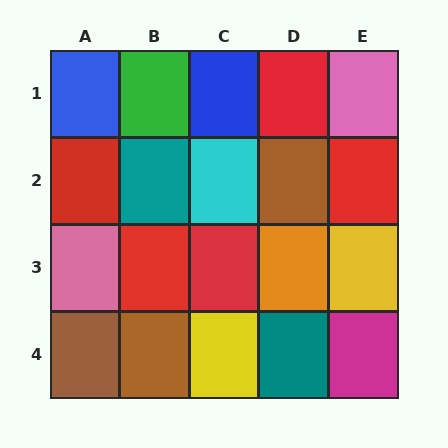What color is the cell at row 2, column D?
Brown.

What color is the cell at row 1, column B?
Green.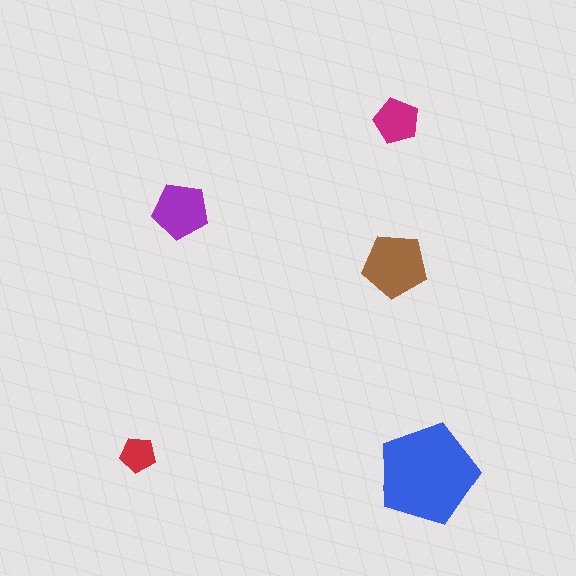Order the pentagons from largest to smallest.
the blue one, the brown one, the purple one, the magenta one, the red one.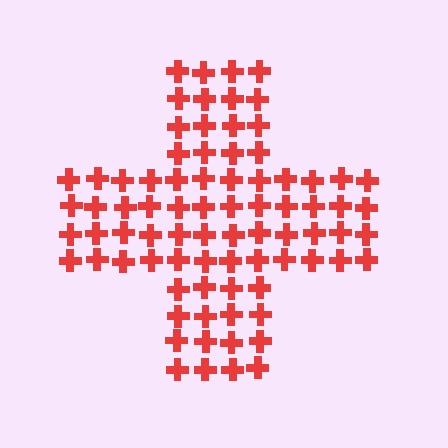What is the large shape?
The large shape is a cross.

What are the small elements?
The small elements are crosses.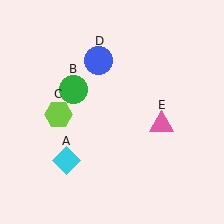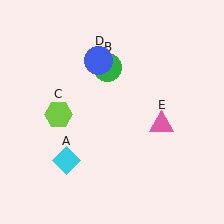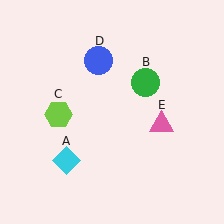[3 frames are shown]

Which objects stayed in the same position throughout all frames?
Cyan diamond (object A) and lime hexagon (object C) and blue circle (object D) and pink triangle (object E) remained stationary.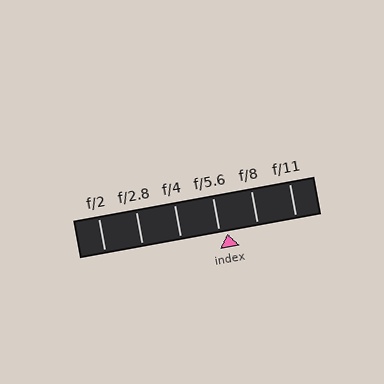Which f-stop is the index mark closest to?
The index mark is closest to f/5.6.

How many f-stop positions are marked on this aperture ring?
There are 6 f-stop positions marked.